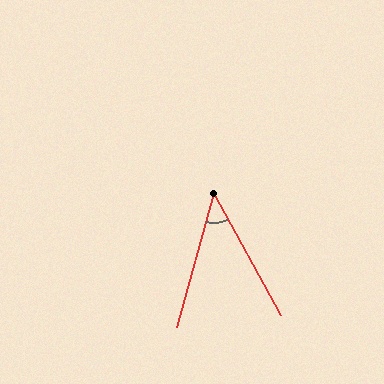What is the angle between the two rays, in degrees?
Approximately 44 degrees.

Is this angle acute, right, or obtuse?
It is acute.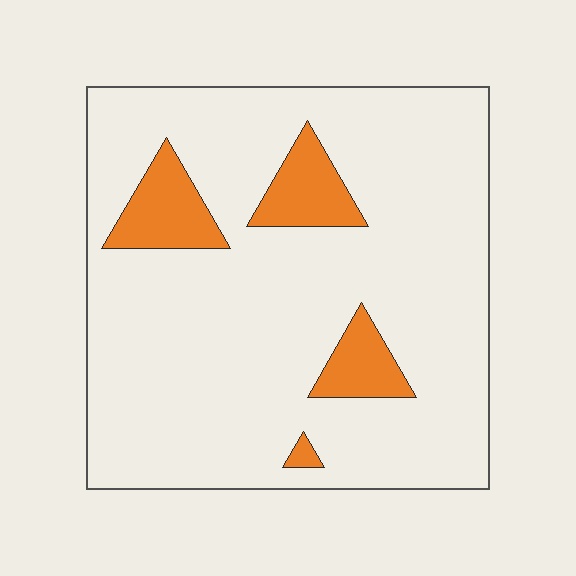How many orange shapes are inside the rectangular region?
4.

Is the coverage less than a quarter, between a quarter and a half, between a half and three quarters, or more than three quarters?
Less than a quarter.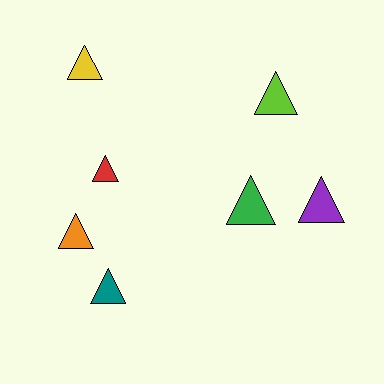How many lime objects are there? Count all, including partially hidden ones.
There is 1 lime object.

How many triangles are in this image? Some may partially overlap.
There are 7 triangles.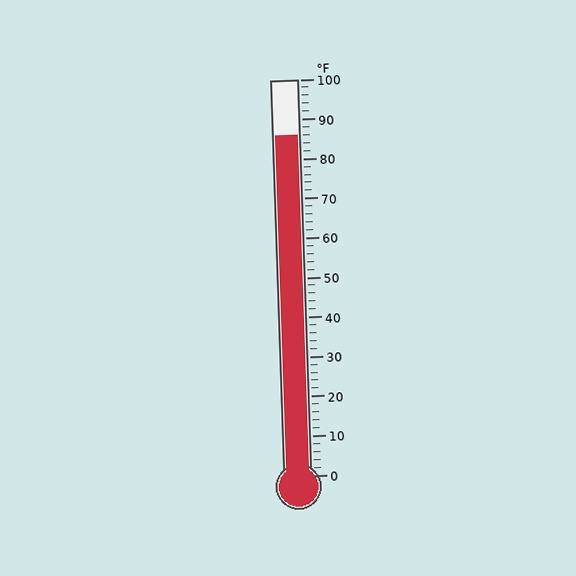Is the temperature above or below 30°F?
The temperature is above 30°F.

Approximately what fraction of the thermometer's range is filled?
The thermometer is filled to approximately 85% of its range.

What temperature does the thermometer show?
The thermometer shows approximately 86°F.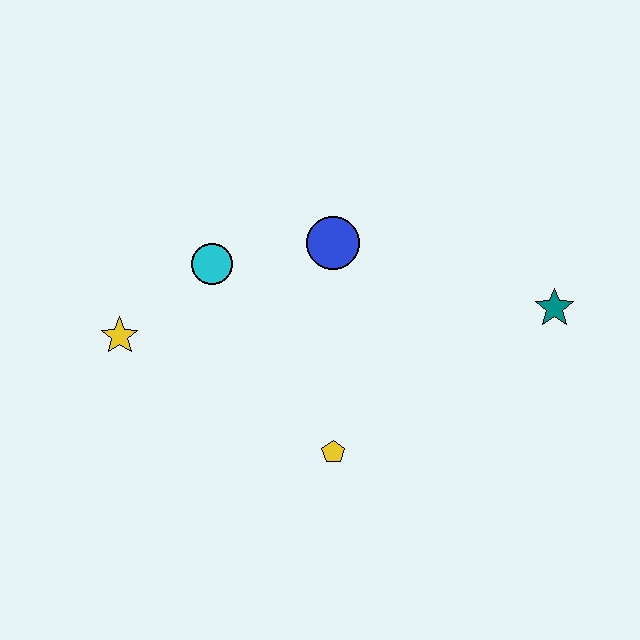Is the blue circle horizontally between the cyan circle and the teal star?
Yes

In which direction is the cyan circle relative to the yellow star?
The cyan circle is to the right of the yellow star.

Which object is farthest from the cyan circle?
The teal star is farthest from the cyan circle.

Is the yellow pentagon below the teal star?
Yes